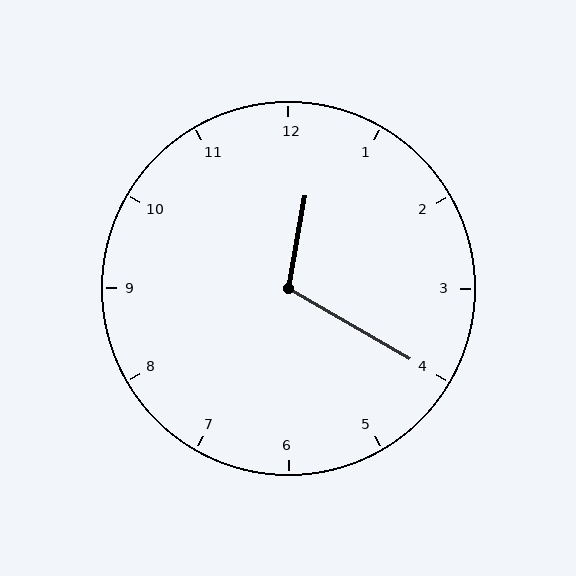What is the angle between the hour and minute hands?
Approximately 110 degrees.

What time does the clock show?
12:20.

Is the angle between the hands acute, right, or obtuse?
It is obtuse.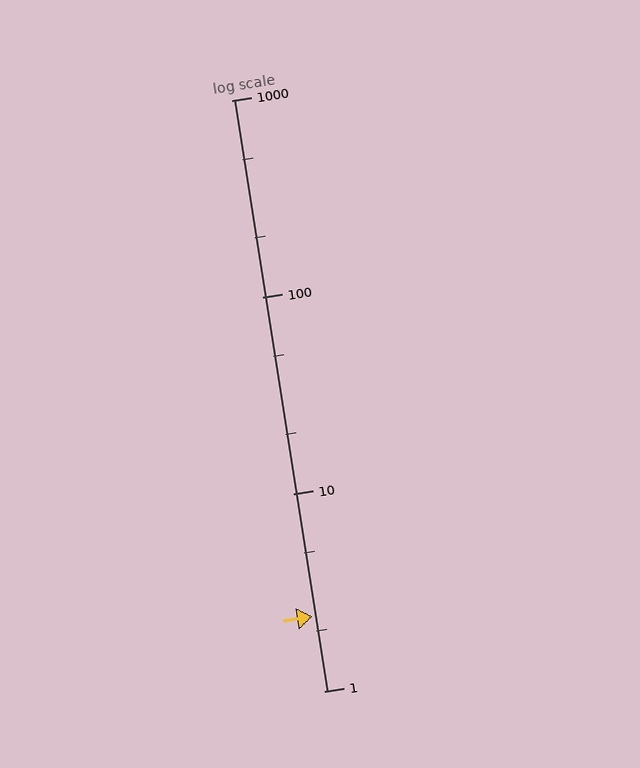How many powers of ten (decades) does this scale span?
The scale spans 3 decades, from 1 to 1000.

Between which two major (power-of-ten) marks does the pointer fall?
The pointer is between 1 and 10.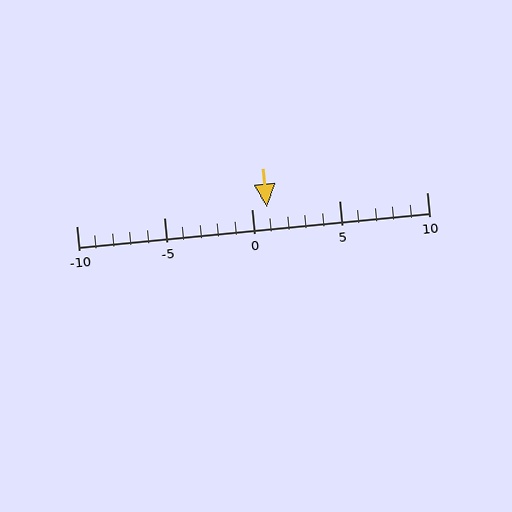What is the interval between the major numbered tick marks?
The major tick marks are spaced 5 units apart.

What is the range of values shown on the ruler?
The ruler shows values from -10 to 10.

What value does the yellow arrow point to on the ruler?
The yellow arrow points to approximately 1.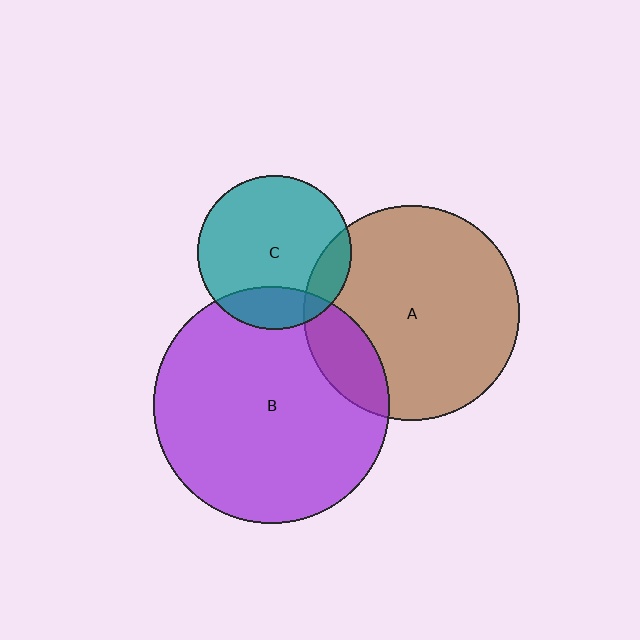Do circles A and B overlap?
Yes.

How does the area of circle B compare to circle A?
Approximately 1.2 times.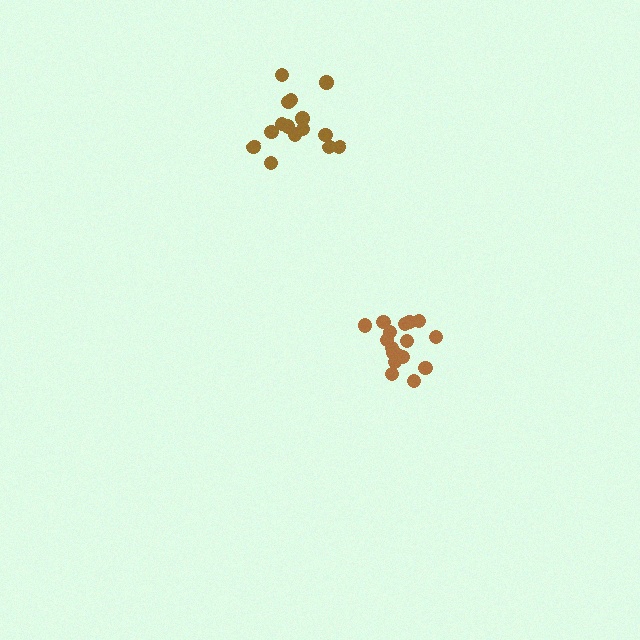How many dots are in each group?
Group 1: 15 dots, Group 2: 17 dots (32 total).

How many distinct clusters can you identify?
There are 2 distinct clusters.